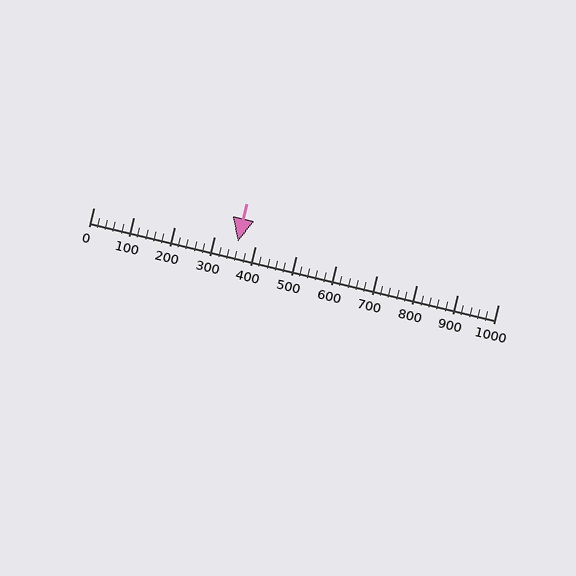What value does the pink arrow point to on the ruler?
The pink arrow points to approximately 356.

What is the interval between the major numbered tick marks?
The major tick marks are spaced 100 units apart.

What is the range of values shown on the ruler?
The ruler shows values from 0 to 1000.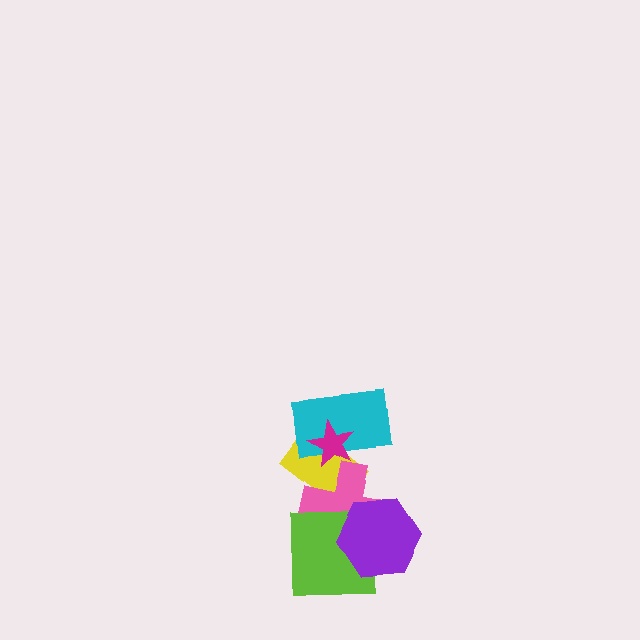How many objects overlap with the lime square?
2 objects overlap with the lime square.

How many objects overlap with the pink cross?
3 objects overlap with the pink cross.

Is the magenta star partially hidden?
No, no other shape covers it.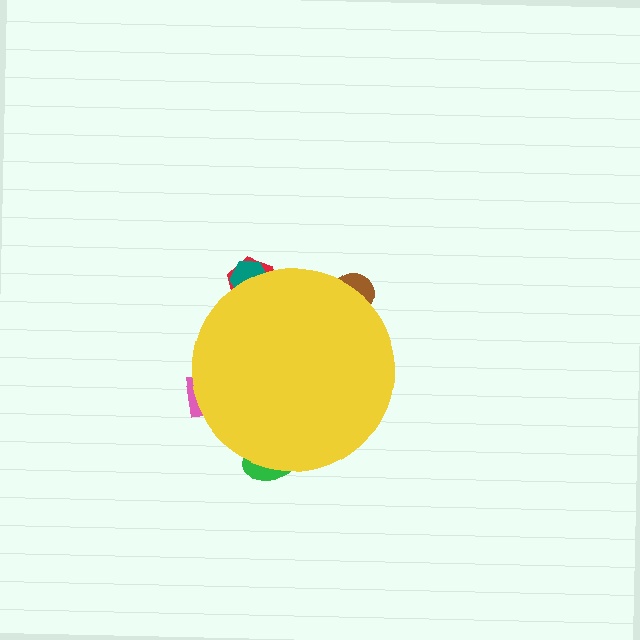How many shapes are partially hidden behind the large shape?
5 shapes are partially hidden.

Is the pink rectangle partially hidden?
Yes, the pink rectangle is partially hidden behind the yellow circle.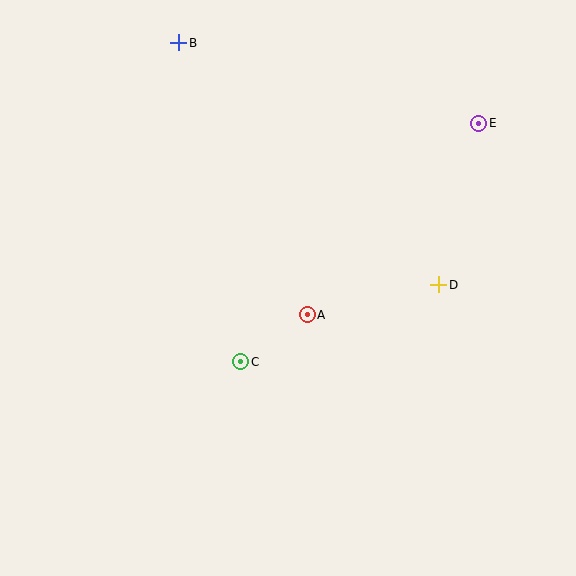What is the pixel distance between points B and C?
The distance between B and C is 325 pixels.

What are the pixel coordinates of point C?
Point C is at (241, 362).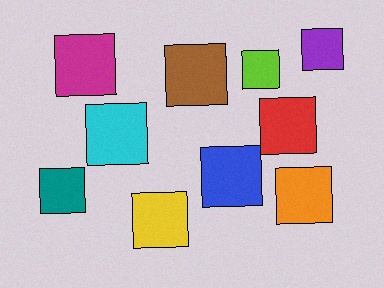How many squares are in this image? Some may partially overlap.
There are 10 squares.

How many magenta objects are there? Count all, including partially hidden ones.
There is 1 magenta object.